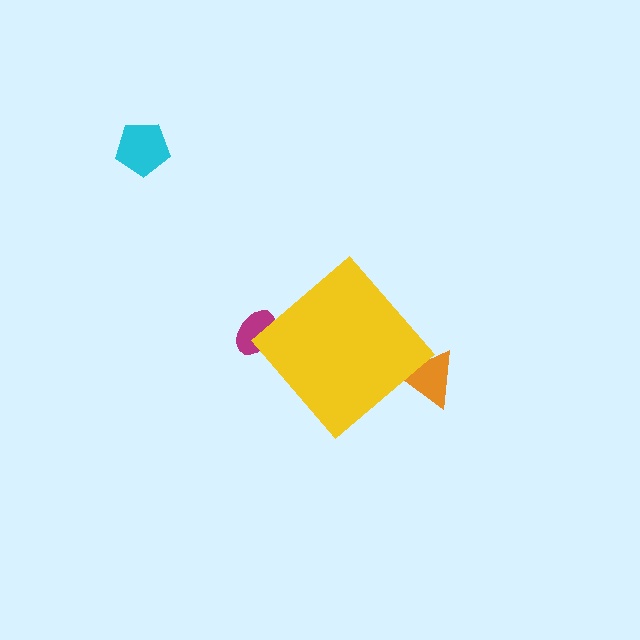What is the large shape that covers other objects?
A yellow diamond.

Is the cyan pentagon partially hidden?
No, the cyan pentagon is fully visible.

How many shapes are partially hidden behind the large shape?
2 shapes are partially hidden.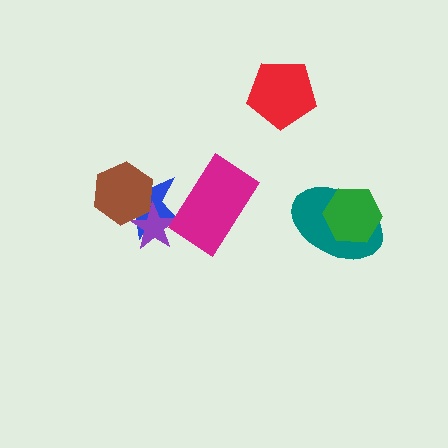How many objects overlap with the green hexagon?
1 object overlaps with the green hexagon.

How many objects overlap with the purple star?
2 objects overlap with the purple star.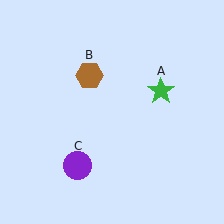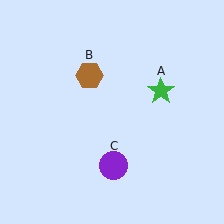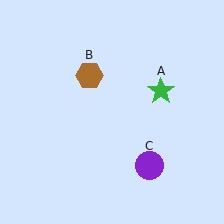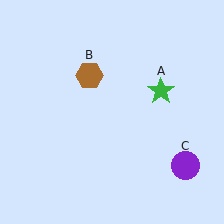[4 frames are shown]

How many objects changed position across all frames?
1 object changed position: purple circle (object C).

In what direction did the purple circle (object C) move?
The purple circle (object C) moved right.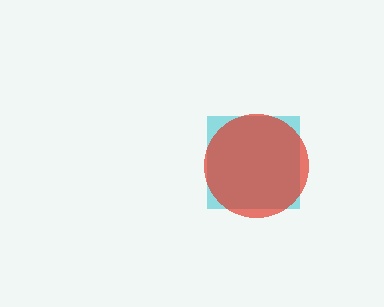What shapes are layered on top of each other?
The layered shapes are: a cyan square, a red circle.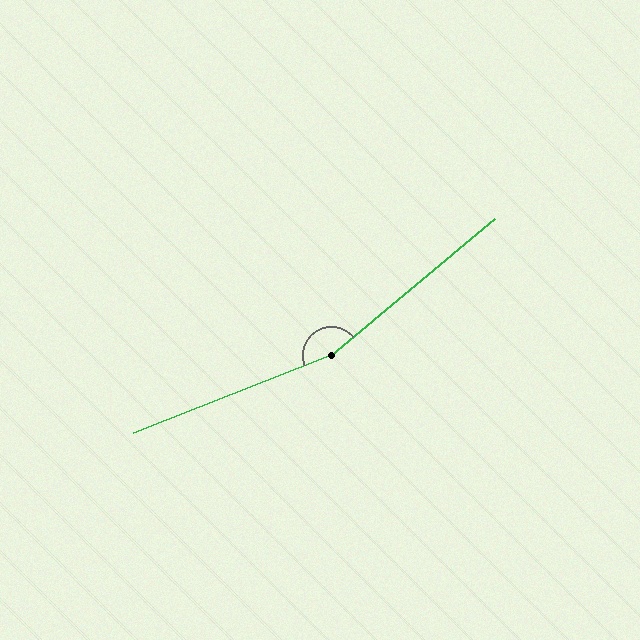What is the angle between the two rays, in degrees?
Approximately 162 degrees.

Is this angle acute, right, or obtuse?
It is obtuse.